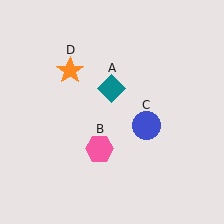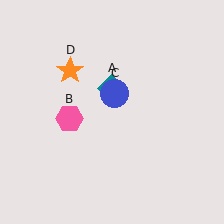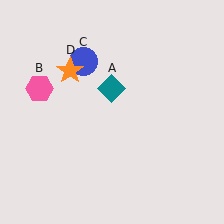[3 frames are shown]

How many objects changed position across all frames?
2 objects changed position: pink hexagon (object B), blue circle (object C).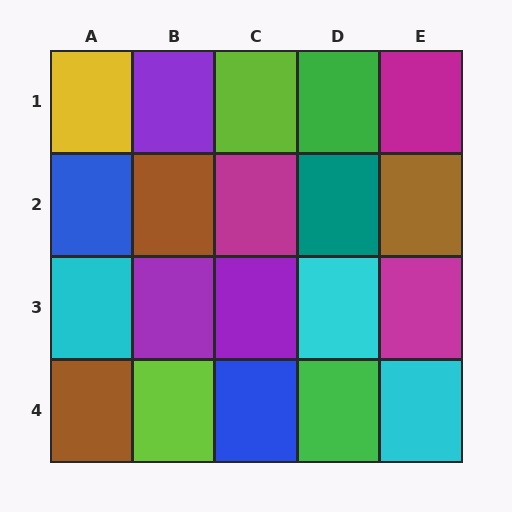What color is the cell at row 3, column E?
Magenta.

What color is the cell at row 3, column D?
Cyan.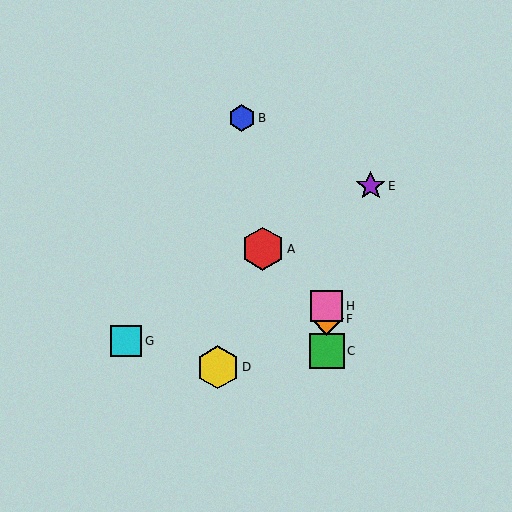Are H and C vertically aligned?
Yes, both are at x≈327.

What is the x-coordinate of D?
Object D is at x≈218.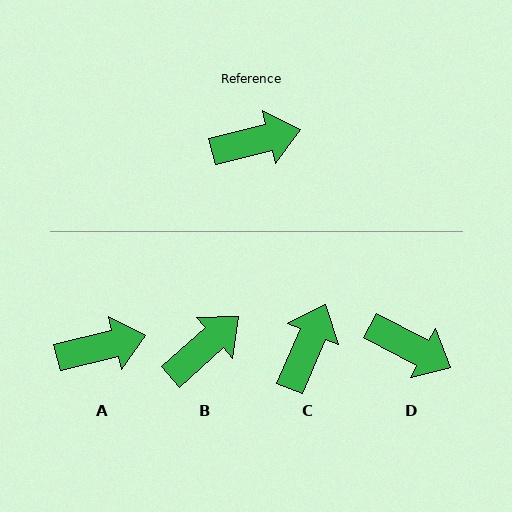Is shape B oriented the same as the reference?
No, it is off by about 27 degrees.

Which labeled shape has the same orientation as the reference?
A.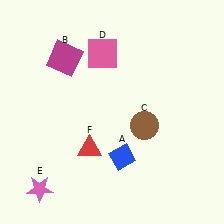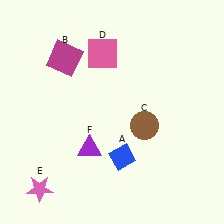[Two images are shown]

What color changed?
The triangle (F) changed from red in Image 1 to purple in Image 2.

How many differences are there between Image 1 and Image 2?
There is 1 difference between the two images.